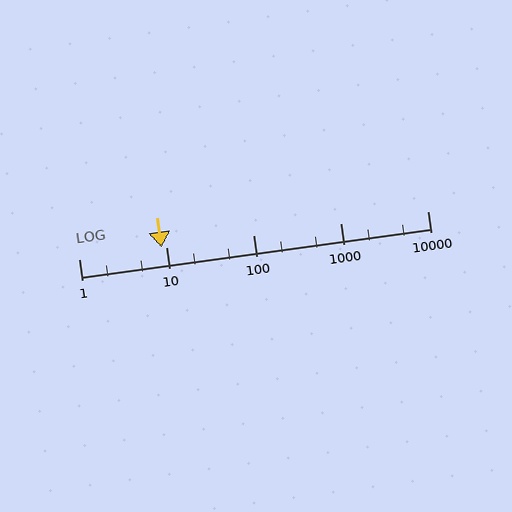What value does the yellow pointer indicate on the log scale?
The pointer indicates approximately 8.8.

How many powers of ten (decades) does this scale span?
The scale spans 4 decades, from 1 to 10000.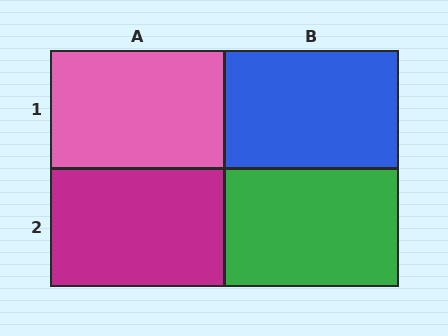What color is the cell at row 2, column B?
Green.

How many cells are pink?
1 cell is pink.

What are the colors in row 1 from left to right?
Pink, blue.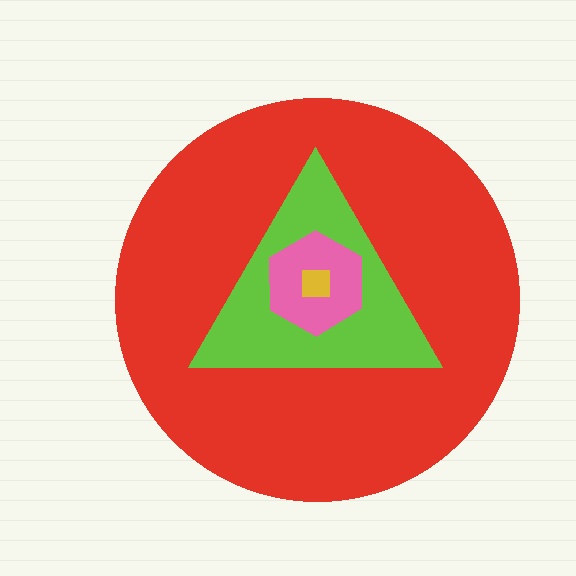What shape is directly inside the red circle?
The lime triangle.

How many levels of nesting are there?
4.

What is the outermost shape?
The red circle.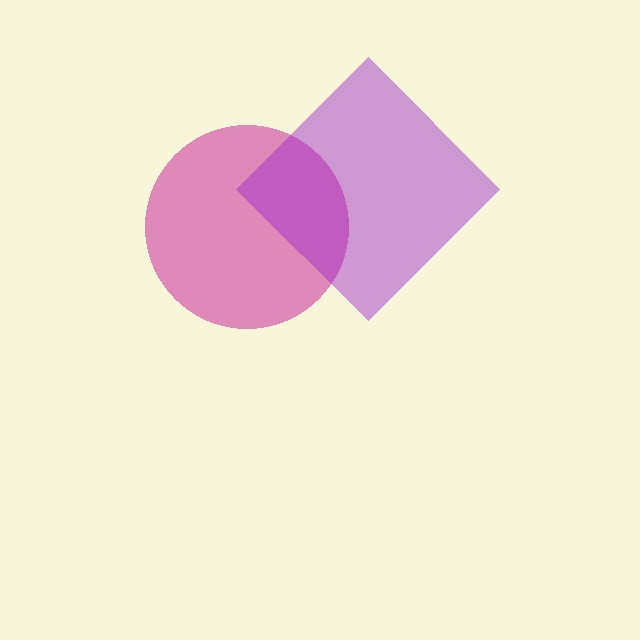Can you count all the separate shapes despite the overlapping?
Yes, there are 2 separate shapes.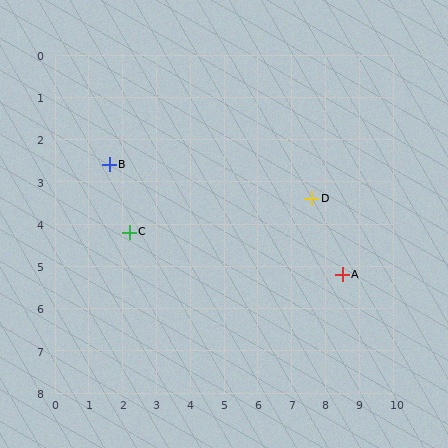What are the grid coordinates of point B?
Point B is at approximately (1.6, 2.6).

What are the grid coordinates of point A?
Point A is at approximately (8.5, 5.2).